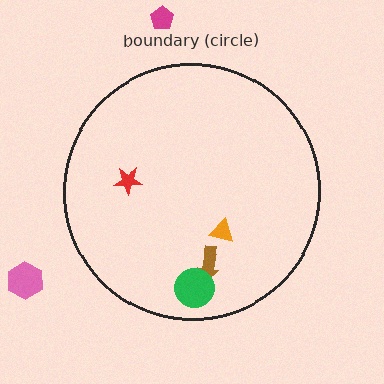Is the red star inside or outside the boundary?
Inside.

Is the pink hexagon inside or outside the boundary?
Outside.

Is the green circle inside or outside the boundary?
Inside.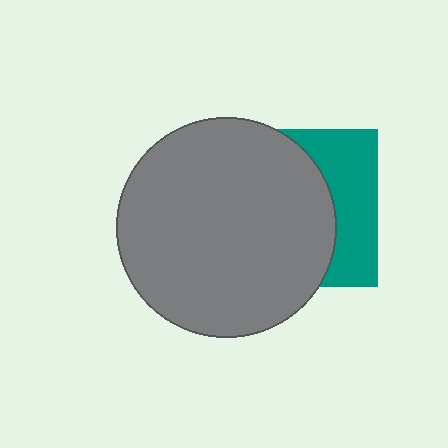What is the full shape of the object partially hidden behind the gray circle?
The partially hidden object is a teal square.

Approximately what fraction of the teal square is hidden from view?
Roughly 66% of the teal square is hidden behind the gray circle.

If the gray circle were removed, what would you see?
You would see the complete teal square.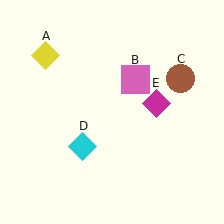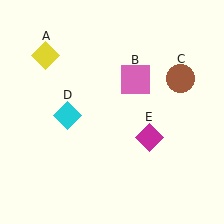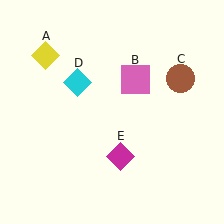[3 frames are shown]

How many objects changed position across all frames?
2 objects changed position: cyan diamond (object D), magenta diamond (object E).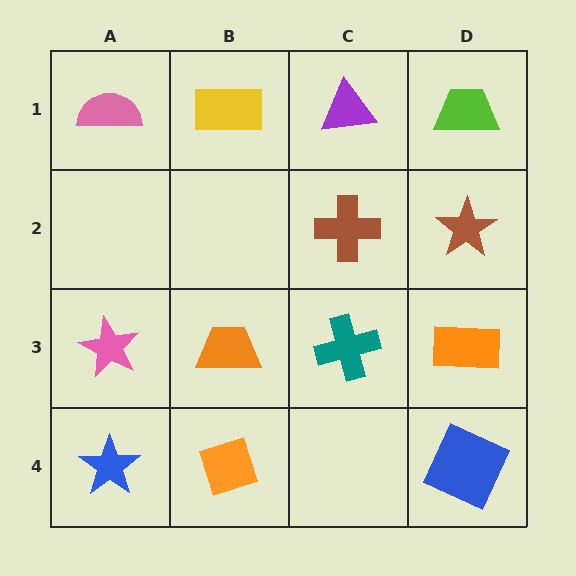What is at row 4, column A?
A blue star.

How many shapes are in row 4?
3 shapes.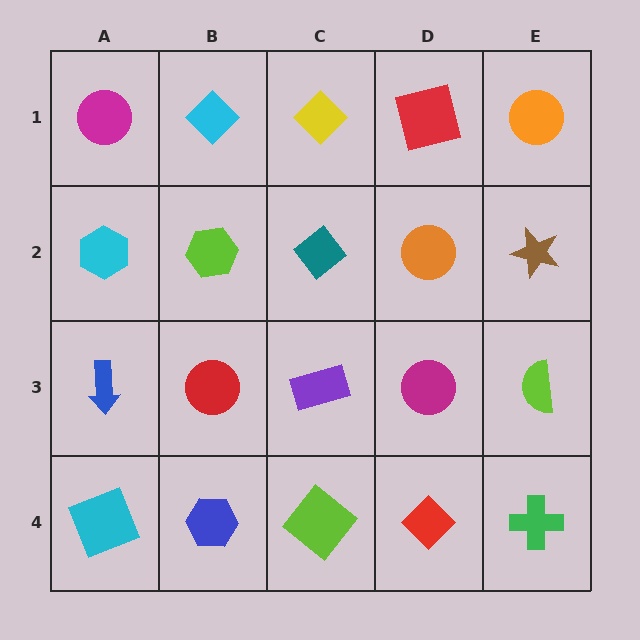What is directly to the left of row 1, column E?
A red square.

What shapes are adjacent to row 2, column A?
A magenta circle (row 1, column A), a blue arrow (row 3, column A), a lime hexagon (row 2, column B).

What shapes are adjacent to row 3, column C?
A teal diamond (row 2, column C), a lime diamond (row 4, column C), a red circle (row 3, column B), a magenta circle (row 3, column D).